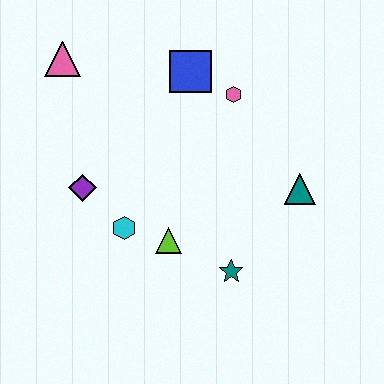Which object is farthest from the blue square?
The teal star is farthest from the blue square.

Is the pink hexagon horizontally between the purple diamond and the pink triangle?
No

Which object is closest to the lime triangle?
The cyan hexagon is closest to the lime triangle.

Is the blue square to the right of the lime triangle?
Yes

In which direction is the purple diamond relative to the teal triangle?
The purple diamond is to the left of the teal triangle.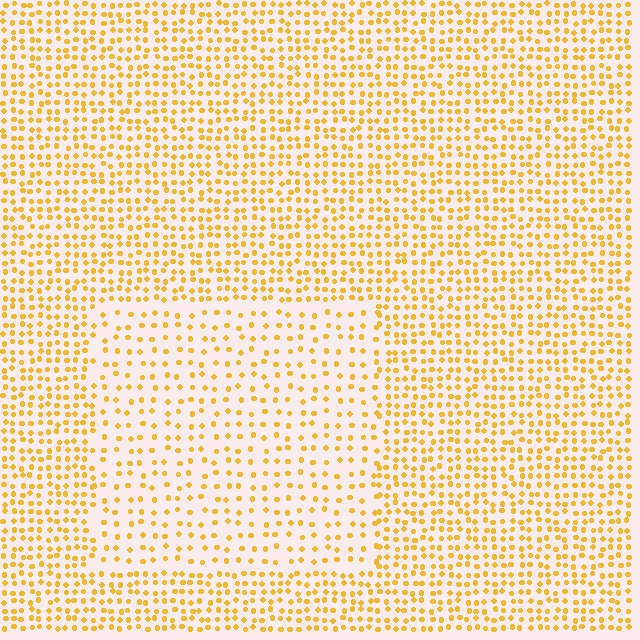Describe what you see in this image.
The image contains small yellow elements arranged at two different densities. A rectangle-shaped region is visible where the elements are less densely packed than the surrounding area.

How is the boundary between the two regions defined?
The boundary is defined by a change in element density (approximately 1.9x ratio). All elements are the same color, size, and shape.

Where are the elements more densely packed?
The elements are more densely packed outside the rectangle boundary.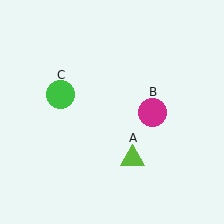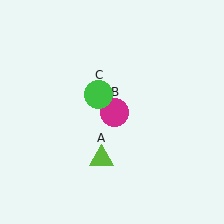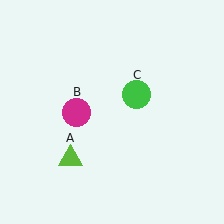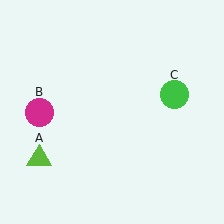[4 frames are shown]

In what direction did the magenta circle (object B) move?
The magenta circle (object B) moved left.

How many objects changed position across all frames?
3 objects changed position: lime triangle (object A), magenta circle (object B), green circle (object C).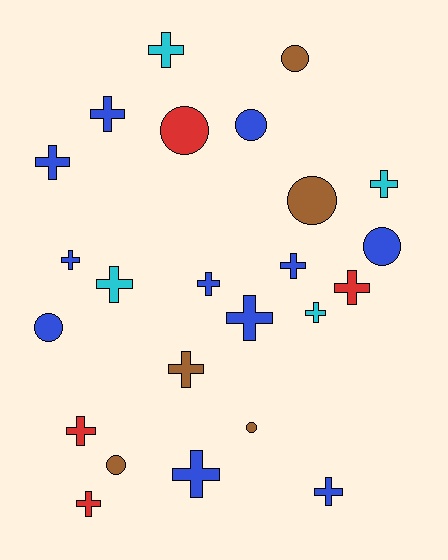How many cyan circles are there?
There are no cyan circles.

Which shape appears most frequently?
Cross, with 16 objects.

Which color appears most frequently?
Blue, with 11 objects.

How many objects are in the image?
There are 24 objects.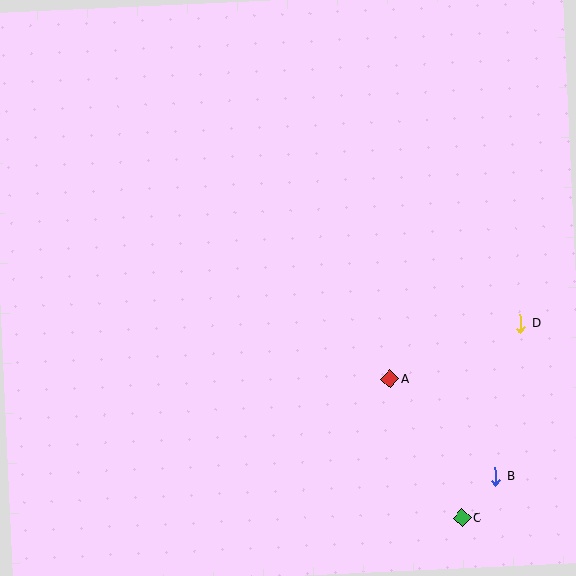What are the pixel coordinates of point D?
Point D is at (521, 324).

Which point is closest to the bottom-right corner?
Point B is closest to the bottom-right corner.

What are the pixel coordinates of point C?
Point C is at (462, 518).